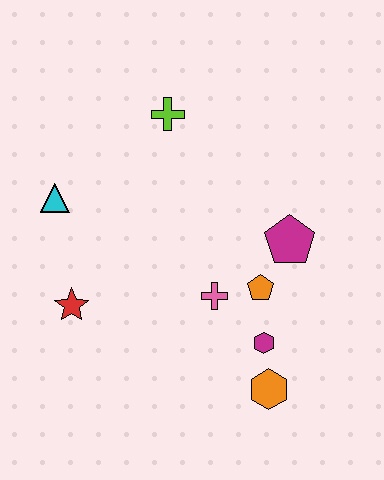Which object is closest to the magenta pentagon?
The orange pentagon is closest to the magenta pentagon.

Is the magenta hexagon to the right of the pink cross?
Yes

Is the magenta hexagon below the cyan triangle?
Yes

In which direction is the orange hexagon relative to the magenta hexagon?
The orange hexagon is below the magenta hexagon.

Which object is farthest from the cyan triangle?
The orange hexagon is farthest from the cyan triangle.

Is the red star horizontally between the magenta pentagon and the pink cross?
No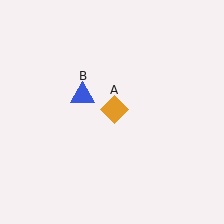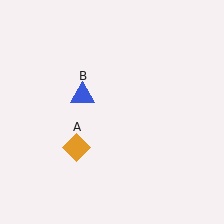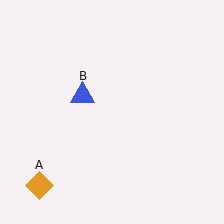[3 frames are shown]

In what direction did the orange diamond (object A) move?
The orange diamond (object A) moved down and to the left.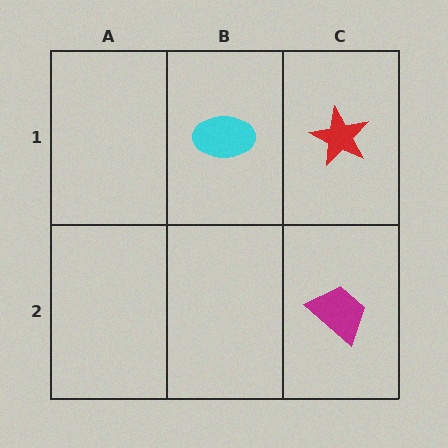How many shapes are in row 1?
2 shapes.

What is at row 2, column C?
A magenta trapezoid.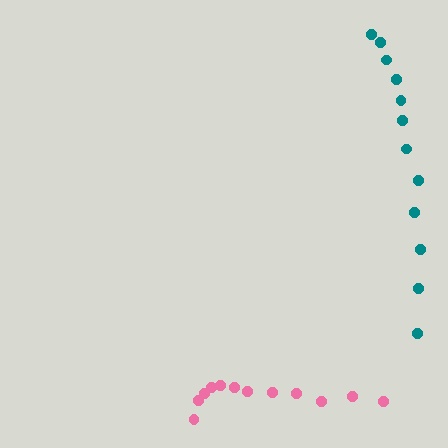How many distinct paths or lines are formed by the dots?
There are 2 distinct paths.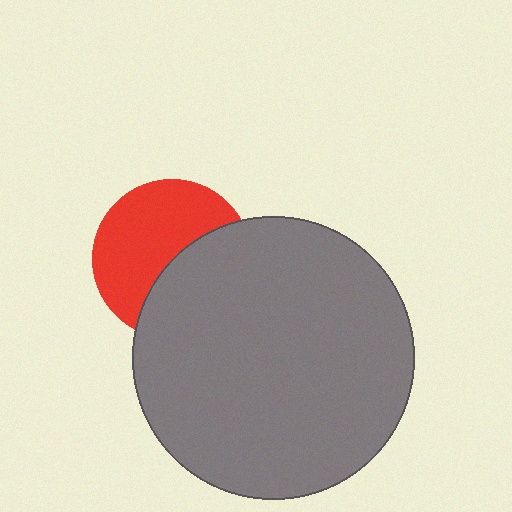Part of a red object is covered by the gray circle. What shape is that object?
It is a circle.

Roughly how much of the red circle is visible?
About half of it is visible (roughly 56%).